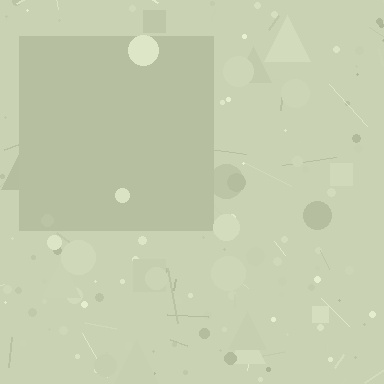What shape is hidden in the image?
A square is hidden in the image.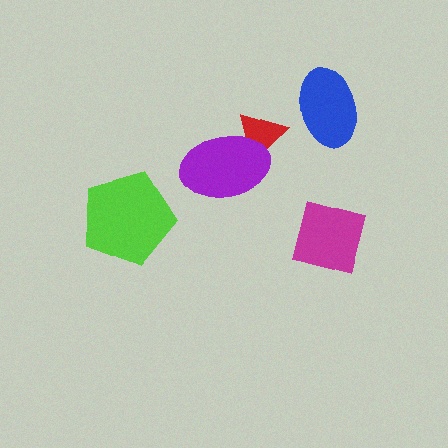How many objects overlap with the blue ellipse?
0 objects overlap with the blue ellipse.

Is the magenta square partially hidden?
No, no other shape covers it.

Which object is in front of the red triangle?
The purple ellipse is in front of the red triangle.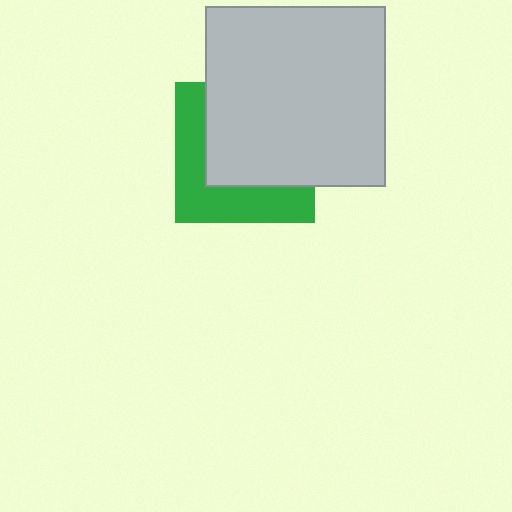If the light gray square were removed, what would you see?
You would see the complete green square.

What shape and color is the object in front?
The object in front is a light gray square.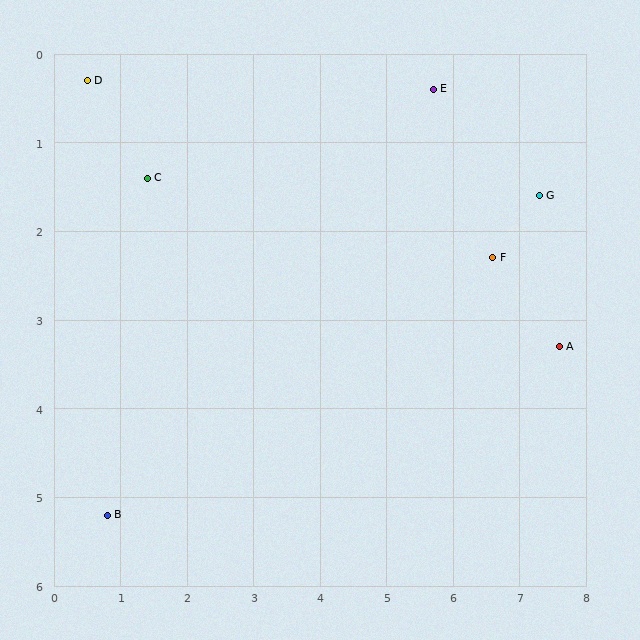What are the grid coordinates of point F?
Point F is at approximately (6.6, 2.3).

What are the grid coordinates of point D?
Point D is at approximately (0.5, 0.3).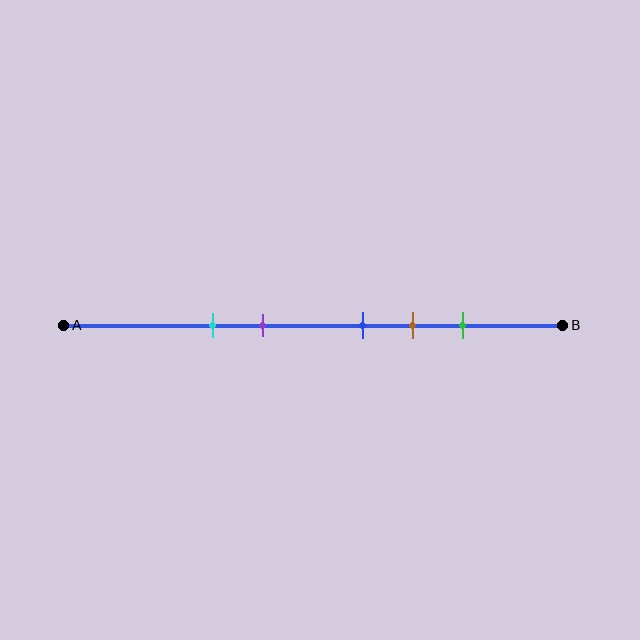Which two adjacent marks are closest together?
The blue and brown marks are the closest adjacent pair.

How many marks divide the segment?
There are 5 marks dividing the segment.